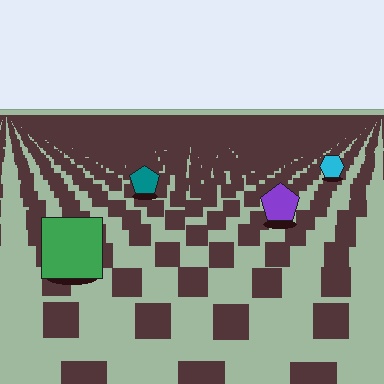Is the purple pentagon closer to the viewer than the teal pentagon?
Yes. The purple pentagon is closer — you can tell from the texture gradient: the ground texture is coarser near it.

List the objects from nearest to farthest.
From nearest to farthest: the green square, the purple pentagon, the teal pentagon, the cyan hexagon.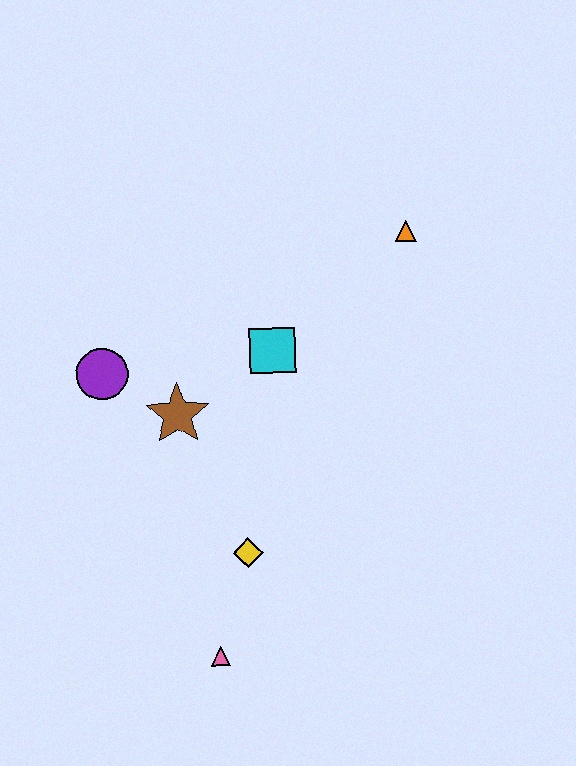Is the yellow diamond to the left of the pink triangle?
No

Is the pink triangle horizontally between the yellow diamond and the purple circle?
Yes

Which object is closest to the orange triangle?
The cyan square is closest to the orange triangle.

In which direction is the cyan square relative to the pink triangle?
The cyan square is above the pink triangle.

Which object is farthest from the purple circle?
The orange triangle is farthest from the purple circle.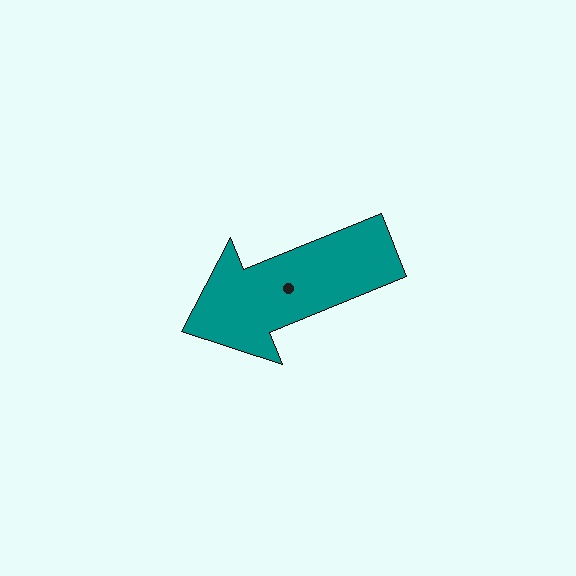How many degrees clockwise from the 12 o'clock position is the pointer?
Approximately 248 degrees.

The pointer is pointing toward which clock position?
Roughly 8 o'clock.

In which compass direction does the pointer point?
West.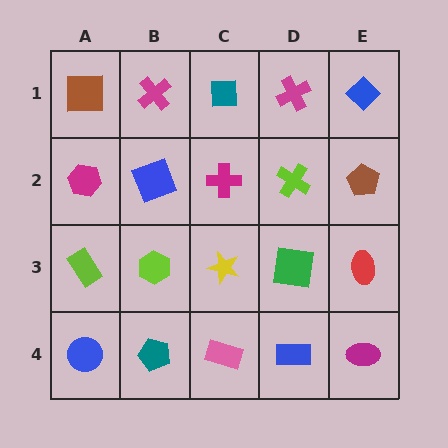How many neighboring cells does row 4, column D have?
3.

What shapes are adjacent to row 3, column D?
A lime cross (row 2, column D), a blue rectangle (row 4, column D), a yellow star (row 3, column C), a red ellipse (row 3, column E).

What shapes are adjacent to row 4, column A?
A lime rectangle (row 3, column A), a teal pentagon (row 4, column B).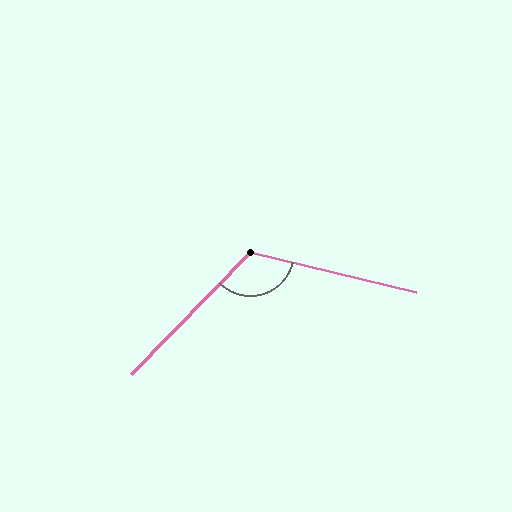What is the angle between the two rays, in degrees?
Approximately 121 degrees.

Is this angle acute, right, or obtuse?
It is obtuse.